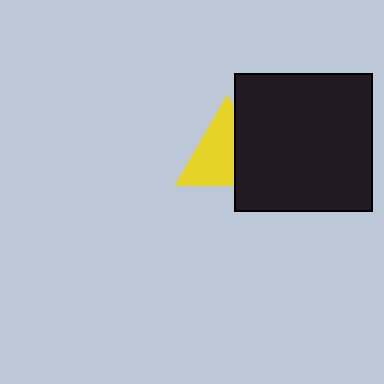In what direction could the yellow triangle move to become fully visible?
The yellow triangle could move left. That would shift it out from behind the black square entirely.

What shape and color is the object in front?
The object in front is a black square.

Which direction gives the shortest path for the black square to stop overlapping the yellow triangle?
Moving right gives the shortest separation.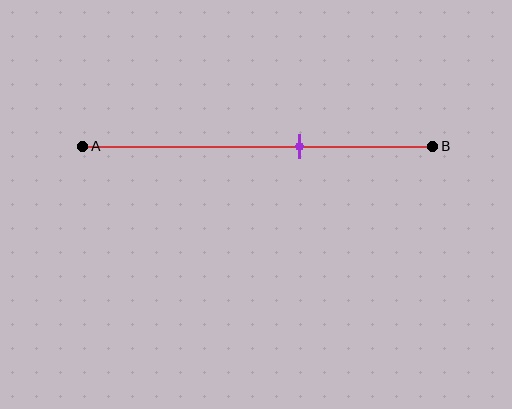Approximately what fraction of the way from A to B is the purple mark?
The purple mark is approximately 60% of the way from A to B.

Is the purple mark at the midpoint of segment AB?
No, the mark is at about 60% from A, not at the 50% midpoint.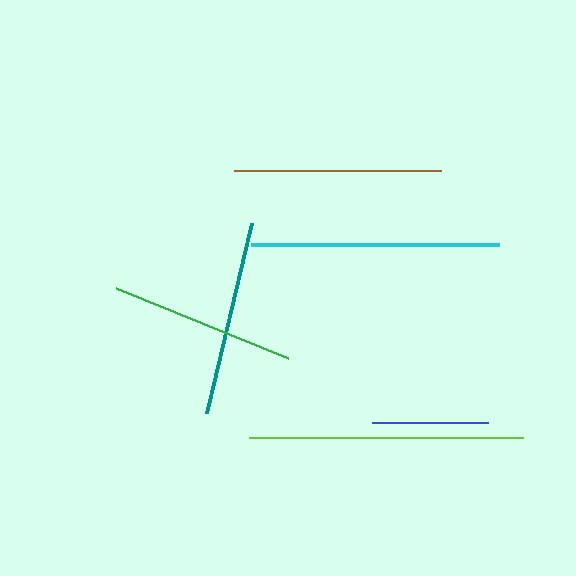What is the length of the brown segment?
The brown segment is approximately 207 pixels long.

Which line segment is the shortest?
The blue line is the shortest at approximately 116 pixels.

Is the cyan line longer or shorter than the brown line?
The cyan line is longer than the brown line.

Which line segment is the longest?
The lime line is the longest at approximately 274 pixels.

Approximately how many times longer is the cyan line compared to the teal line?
The cyan line is approximately 1.3 times the length of the teal line.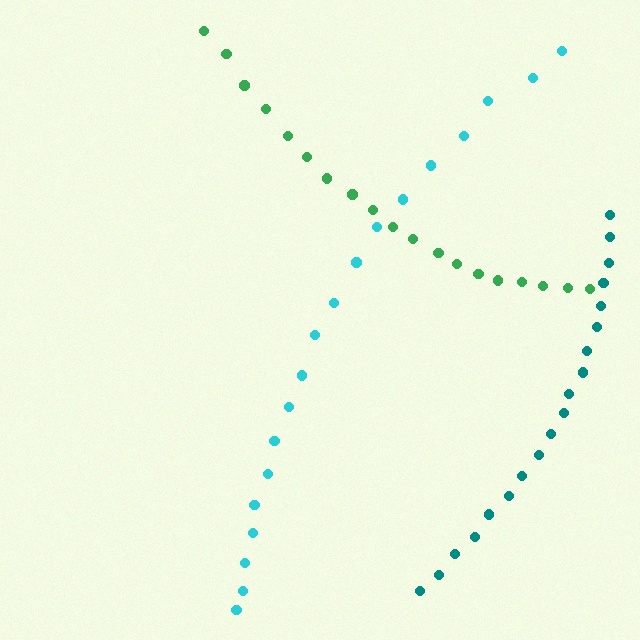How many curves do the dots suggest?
There are 3 distinct paths.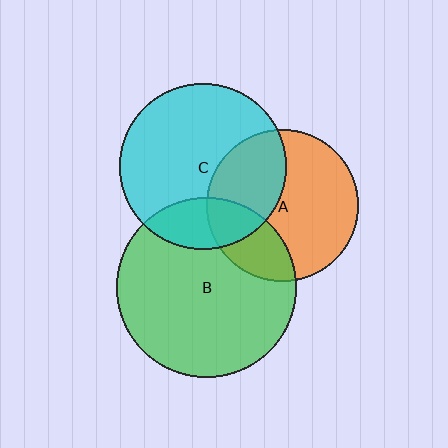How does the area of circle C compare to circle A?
Approximately 1.2 times.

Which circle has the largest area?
Circle B (green).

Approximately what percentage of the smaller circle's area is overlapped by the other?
Approximately 35%.